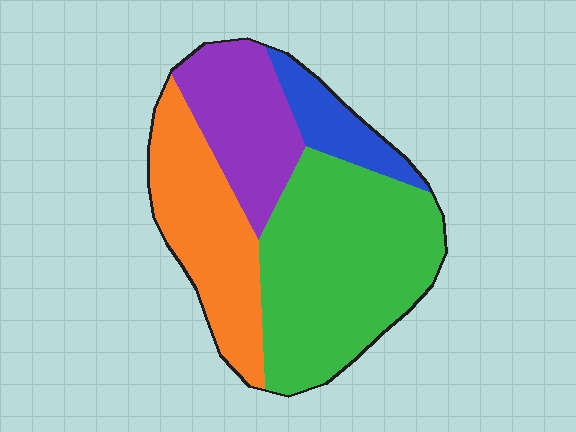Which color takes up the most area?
Green, at roughly 45%.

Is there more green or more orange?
Green.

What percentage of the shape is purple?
Purple covers 20% of the shape.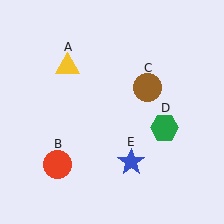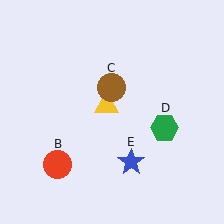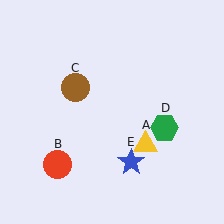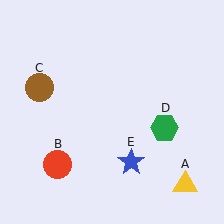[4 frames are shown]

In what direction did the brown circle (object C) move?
The brown circle (object C) moved left.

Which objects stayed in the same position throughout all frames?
Red circle (object B) and green hexagon (object D) and blue star (object E) remained stationary.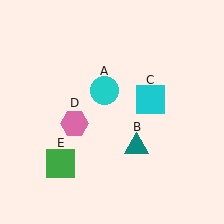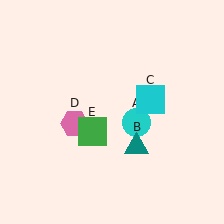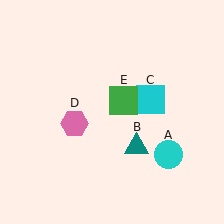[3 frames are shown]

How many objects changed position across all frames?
2 objects changed position: cyan circle (object A), green square (object E).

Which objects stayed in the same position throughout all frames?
Teal triangle (object B) and cyan square (object C) and pink hexagon (object D) remained stationary.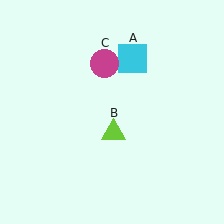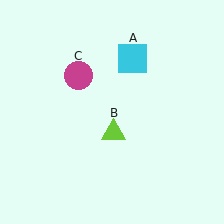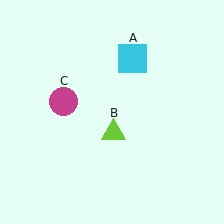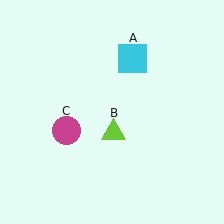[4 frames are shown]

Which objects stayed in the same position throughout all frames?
Cyan square (object A) and lime triangle (object B) remained stationary.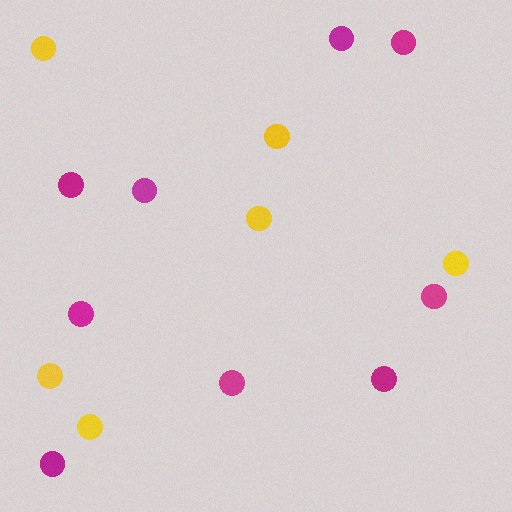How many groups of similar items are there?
There are 2 groups: one group of magenta circles (9) and one group of yellow circles (6).